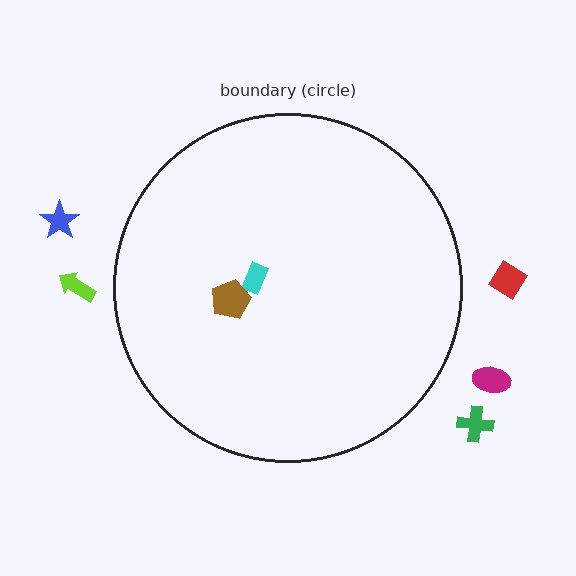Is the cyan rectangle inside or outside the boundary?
Inside.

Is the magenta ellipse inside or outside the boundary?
Outside.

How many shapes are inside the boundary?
2 inside, 5 outside.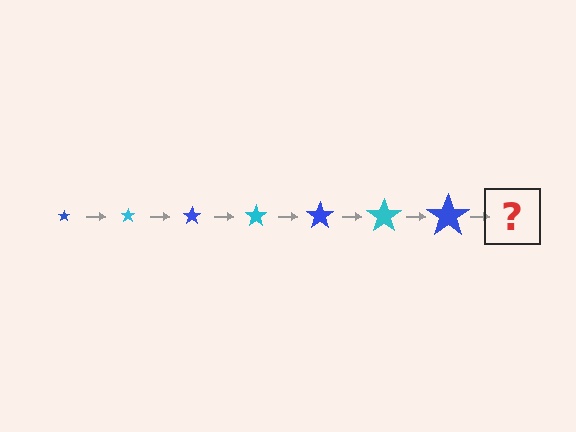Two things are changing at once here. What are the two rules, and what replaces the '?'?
The two rules are that the star grows larger each step and the color cycles through blue and cyan. The '?' should be a cyan star, larger than the previous one.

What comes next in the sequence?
The next element should be a cyan star, larger than the previous one.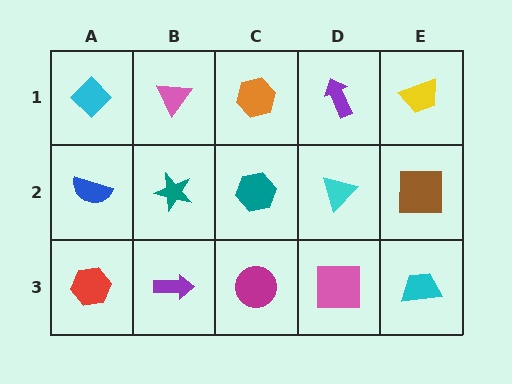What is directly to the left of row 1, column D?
An orange hexagon.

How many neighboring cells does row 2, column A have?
3.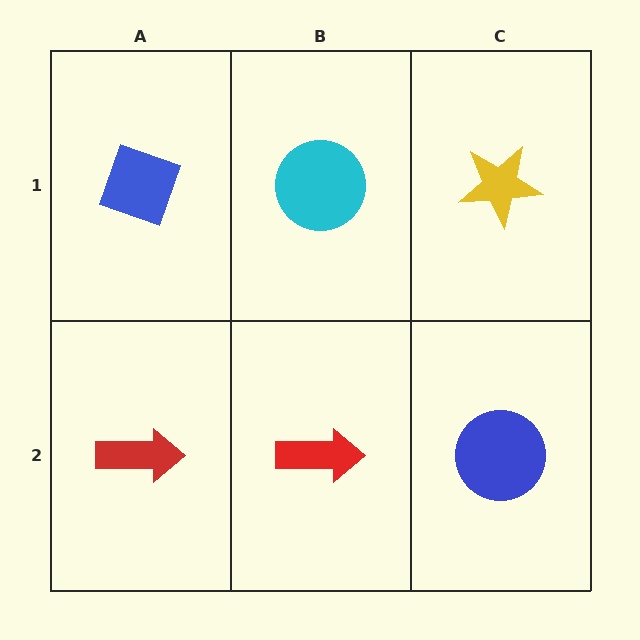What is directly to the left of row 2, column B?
A red arrow.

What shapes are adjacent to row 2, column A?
A blue diamond (row 1, column A), a red arrow (row 2, column B).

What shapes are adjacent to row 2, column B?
A cyan circle (row 1, column B), a red arrow (row 2, column A), a blue circle (row 2, column C).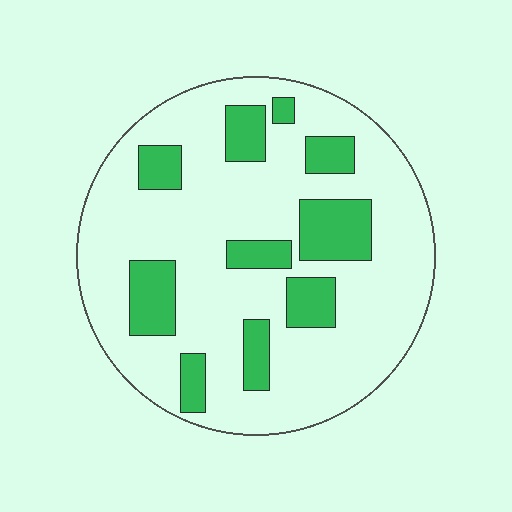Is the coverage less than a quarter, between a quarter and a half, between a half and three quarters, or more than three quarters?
Less than a quarter.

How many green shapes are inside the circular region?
10.